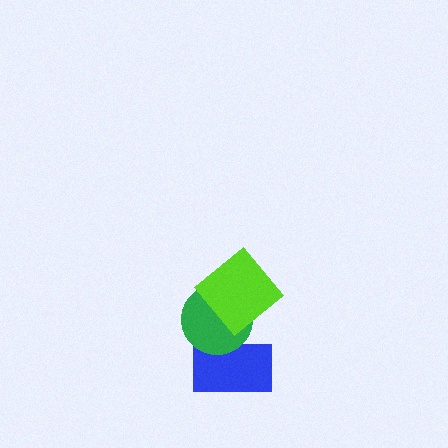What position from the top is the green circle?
The green circle is 2nd from the top.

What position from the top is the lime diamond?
The lime diamond is 1st from the top.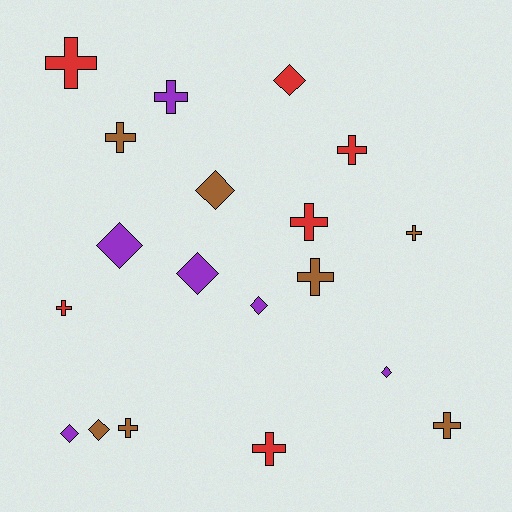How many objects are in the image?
There are 19 objects.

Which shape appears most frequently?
Cross, with 11 objects.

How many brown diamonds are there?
There are 2 brown diamonds.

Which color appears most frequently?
Brown, with 7 objects.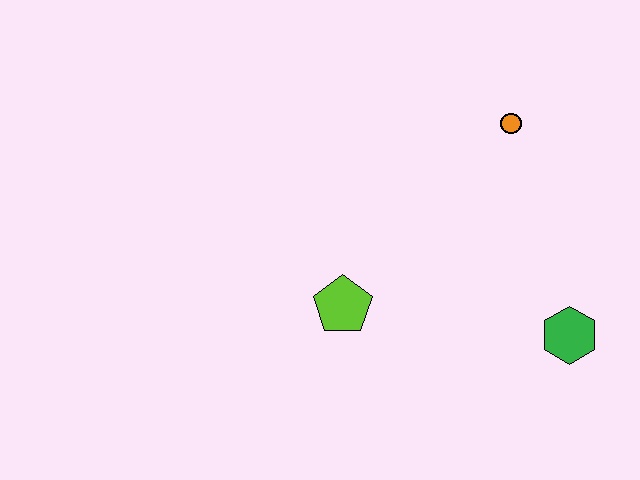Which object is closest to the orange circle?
The green hexagon is closest to the orange circle.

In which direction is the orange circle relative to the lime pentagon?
The orange circle is above the lime pentagon.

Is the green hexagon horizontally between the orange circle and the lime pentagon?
No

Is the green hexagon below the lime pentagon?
Yes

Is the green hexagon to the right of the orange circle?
Yes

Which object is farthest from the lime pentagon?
The orange circle is farthest from the lime pentagon.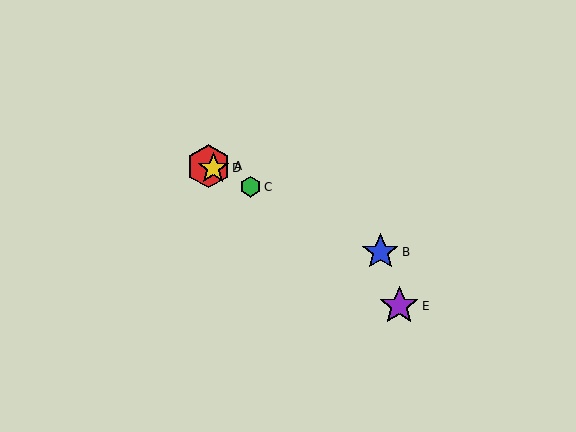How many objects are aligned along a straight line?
4 objects (A, B, C, D) are aligned along a straight line.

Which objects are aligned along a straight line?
Objects A, B, C, D are aligned along a straight line.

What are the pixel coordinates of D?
Object D is at (213, 168).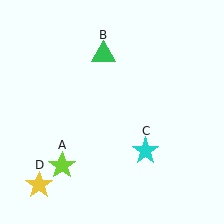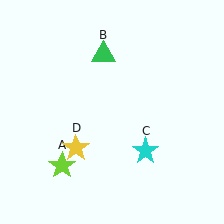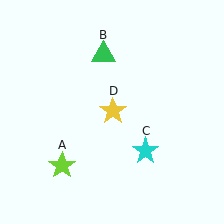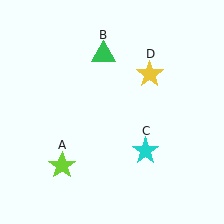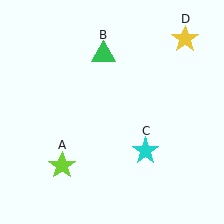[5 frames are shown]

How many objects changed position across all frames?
1 object changed position: yellow star (object D).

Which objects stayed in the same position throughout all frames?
Lime star (object A) and green triangle (object B) and cyan star (object C) remained stationary.